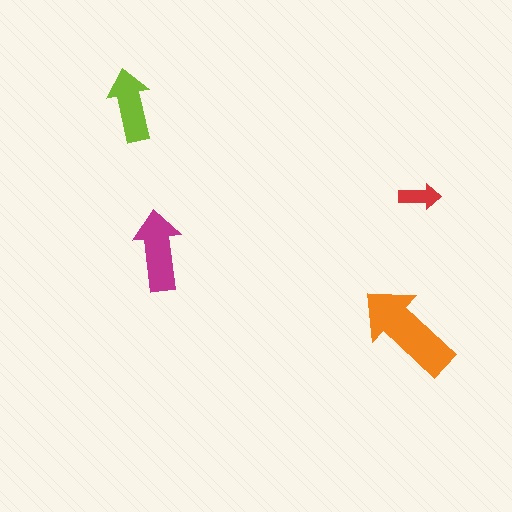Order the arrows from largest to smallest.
the orange one, the magenta one, the lime one, the red one.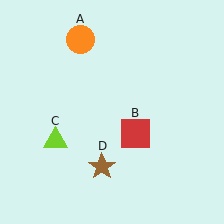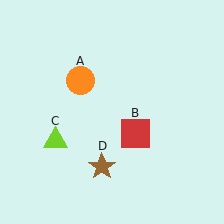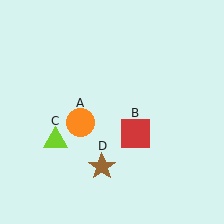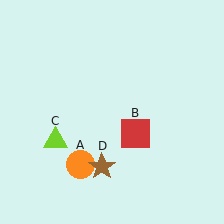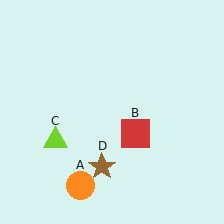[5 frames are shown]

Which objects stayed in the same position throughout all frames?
Red square (object B) and lime triangle (object C) and brown star (object D) remained stationary.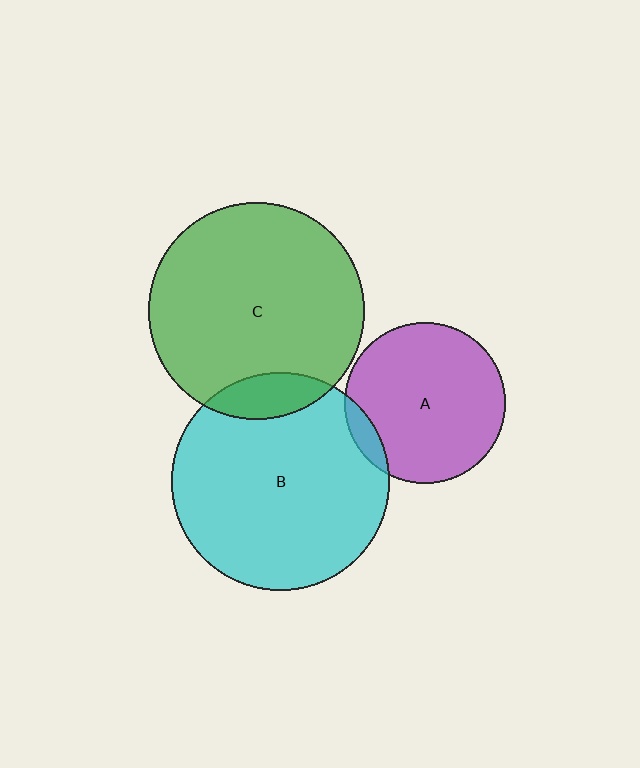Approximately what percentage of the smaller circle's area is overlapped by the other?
Approximately 10%.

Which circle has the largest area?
Circle B (cyan).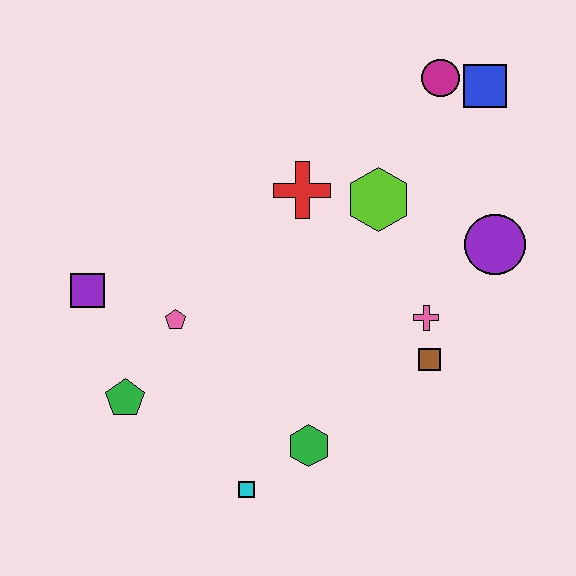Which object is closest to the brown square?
The pink cross is closest to the brown square.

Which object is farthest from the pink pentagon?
The blue square is farthest from the pink pentagon.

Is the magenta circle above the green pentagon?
Yes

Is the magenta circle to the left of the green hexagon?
No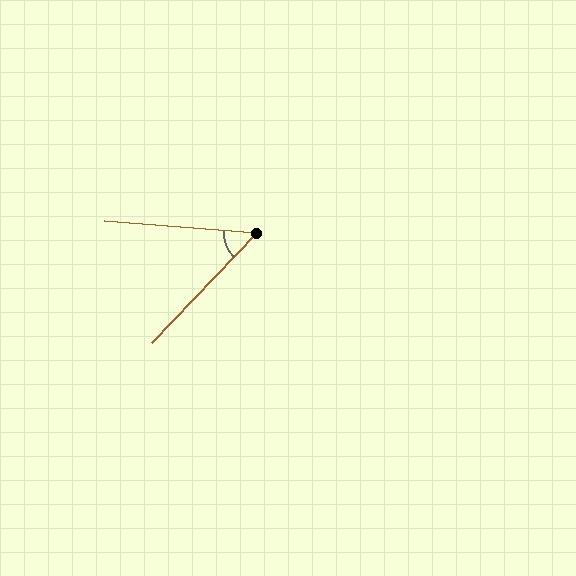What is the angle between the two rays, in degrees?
Approximately 51 degrees.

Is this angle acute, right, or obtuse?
It is acute.